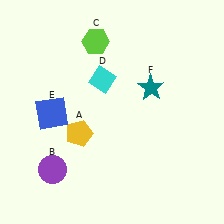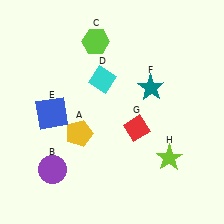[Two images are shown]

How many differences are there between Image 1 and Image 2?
There are 2 differences between the two images.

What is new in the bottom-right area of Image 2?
A red diamond (G) was added in the bottom-right area of Image 2.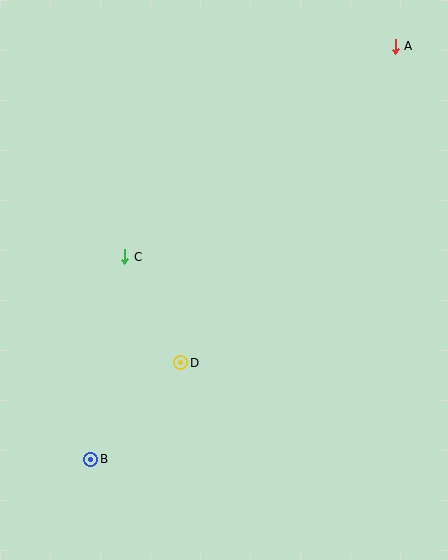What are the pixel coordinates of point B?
Point B is at (91, 459).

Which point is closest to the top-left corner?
Point C is closest to the top-left corner.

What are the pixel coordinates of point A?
Point A is at (395, 46).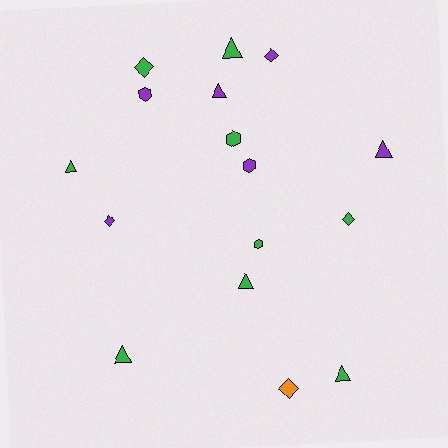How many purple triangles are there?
There are 2 purple triangles.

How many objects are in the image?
There are 16 objects.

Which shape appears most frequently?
Triangle, with 7 objects.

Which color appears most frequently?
Green, with 9 objects.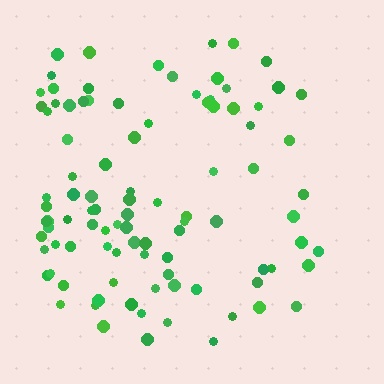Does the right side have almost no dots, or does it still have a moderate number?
Still a moderate number, just noticeably fewer than the left.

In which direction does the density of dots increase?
From right to left, with the left side densest.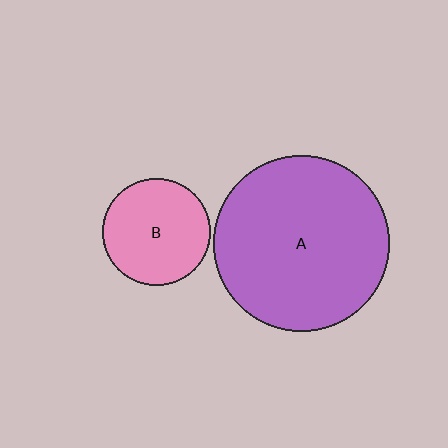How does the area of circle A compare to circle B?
Approximately 2.7 times.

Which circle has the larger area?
Circle A (purple).